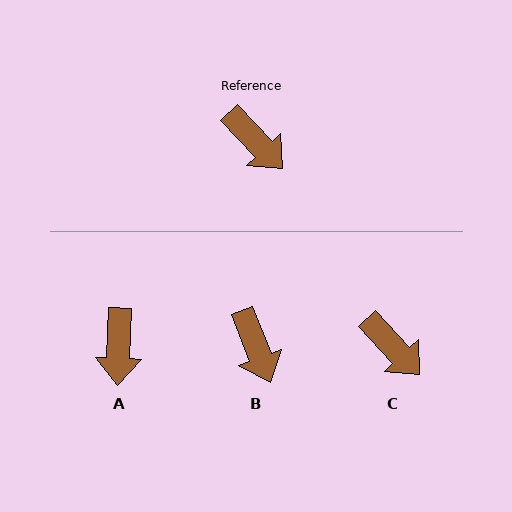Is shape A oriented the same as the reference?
No, it is off by about 45 degrees.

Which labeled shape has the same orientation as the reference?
C.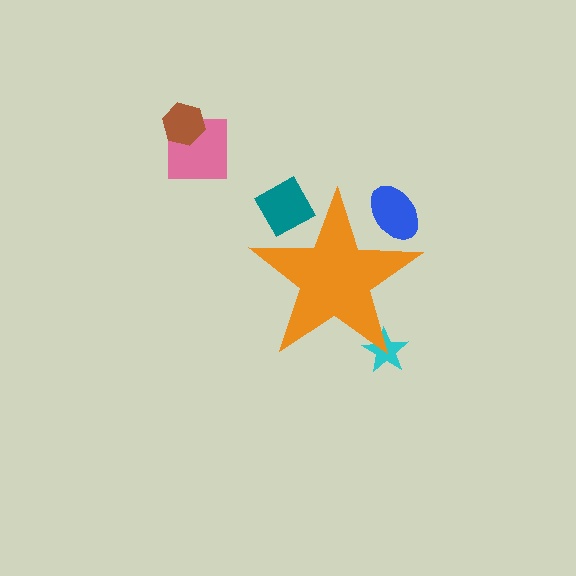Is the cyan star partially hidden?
Yes, the cyan star is partially hidden behind the orange star.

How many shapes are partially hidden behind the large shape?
3 shapes are partially hidden.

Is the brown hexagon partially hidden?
No, the brown hexagon is fully visible.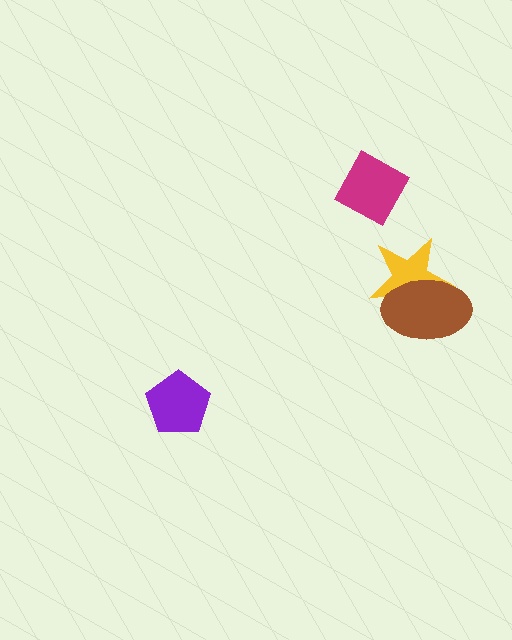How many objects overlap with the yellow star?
1 object overlaps with the yellow star.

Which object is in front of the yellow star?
The brown ellipse is in front of the yellow star.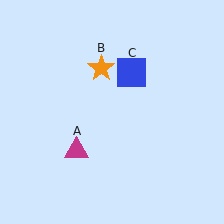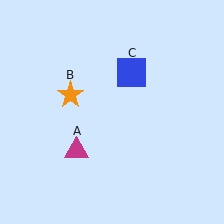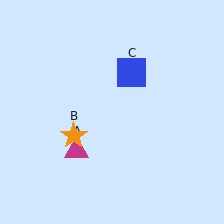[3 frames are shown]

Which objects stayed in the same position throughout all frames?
Magenta triangle (object A) and blue square (object C) remained stationary.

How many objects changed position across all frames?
1 object changed position: orange star (object B).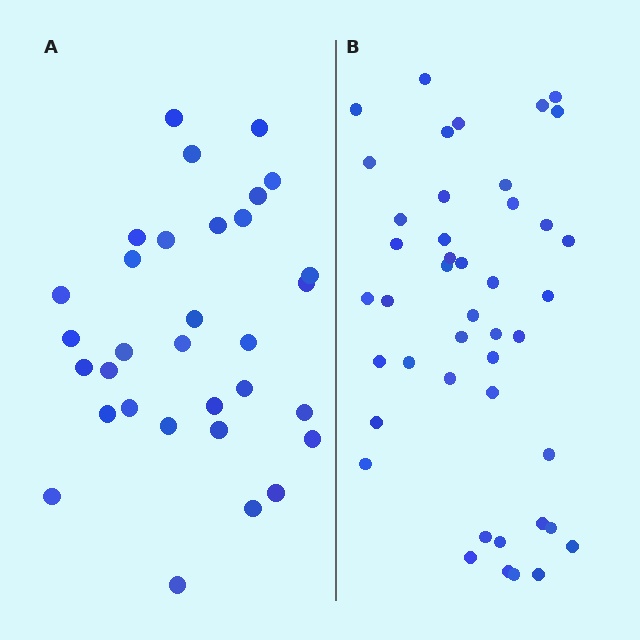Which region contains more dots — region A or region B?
Region B (the right region) has more dots.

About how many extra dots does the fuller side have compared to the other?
Region B has roughly 12 or so more dots than region A.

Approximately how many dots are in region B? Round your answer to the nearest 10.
About 40 dots. (The exact count is 44, which rounds to 40.)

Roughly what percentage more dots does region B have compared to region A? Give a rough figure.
About 40% more.